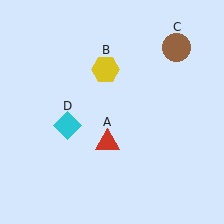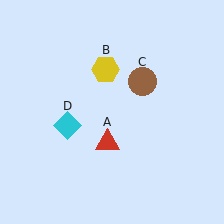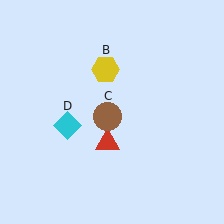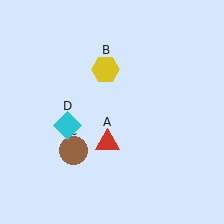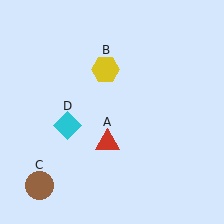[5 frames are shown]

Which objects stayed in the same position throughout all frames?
Red triangle (object A) and yellow hexagon (object B) and cyan diamond (object D) remained stationary.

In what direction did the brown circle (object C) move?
The brown circle (object C) moved down and to the left.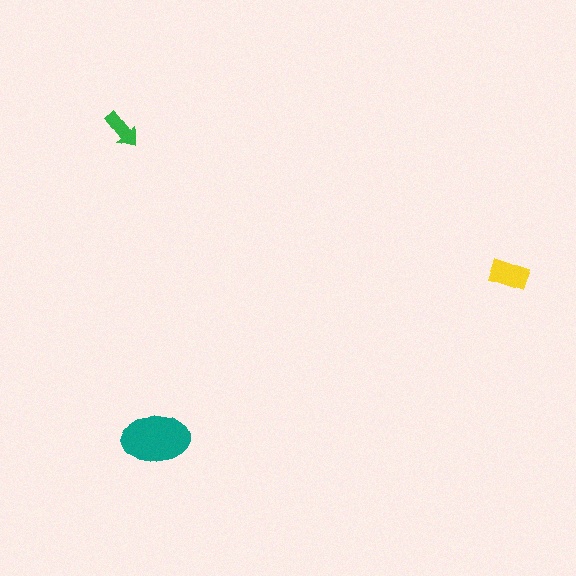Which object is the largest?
The teal ellipse.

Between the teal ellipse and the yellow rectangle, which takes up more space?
The teal ellipse.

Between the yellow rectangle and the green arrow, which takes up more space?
The yellow rectangle.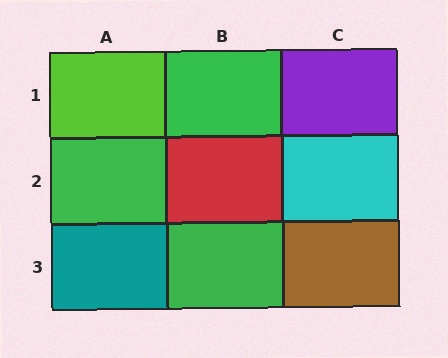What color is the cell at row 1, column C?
Purple.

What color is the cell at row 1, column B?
Green.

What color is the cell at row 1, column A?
Lime.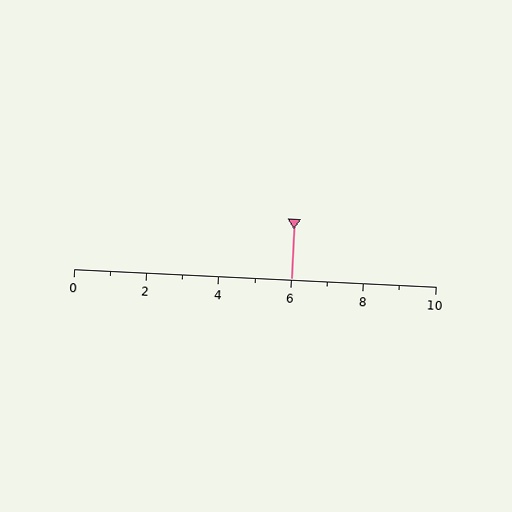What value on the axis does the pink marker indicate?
The marker indicates approximately 6.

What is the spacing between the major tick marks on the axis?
The major ticks are spaced 2 apart.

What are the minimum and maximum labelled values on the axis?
The axis runs from 0 to 10.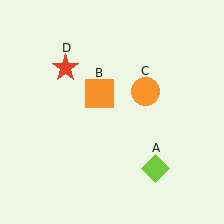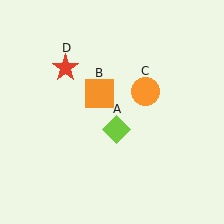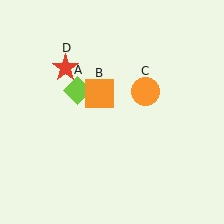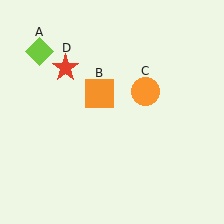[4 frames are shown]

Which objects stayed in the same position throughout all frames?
Orange square (object B) and orange circle (object C) and red star (object D) remained stationary.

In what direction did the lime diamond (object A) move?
The lime diamond (object A) moved up and to the left.